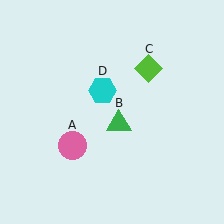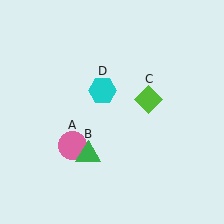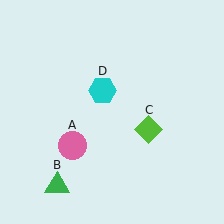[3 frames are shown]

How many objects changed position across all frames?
2 objects changed position: green triangle (object B), lime diamond (object C).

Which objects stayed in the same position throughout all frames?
Pink circle (object A) and cyan hexagon (object D) remained stationary.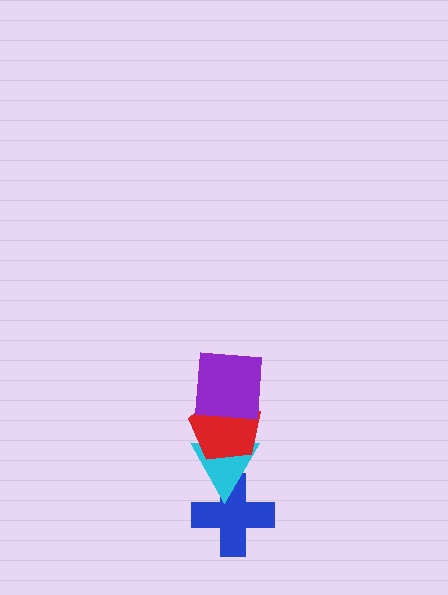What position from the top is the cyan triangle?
The cyan triangle is 3rd from the top.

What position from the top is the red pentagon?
The red pentagon is 2nd from the top.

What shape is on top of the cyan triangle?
The red pentagon is on top of the cyan triangle.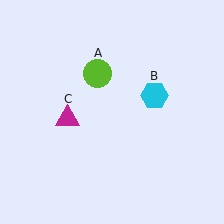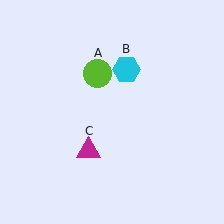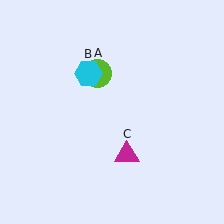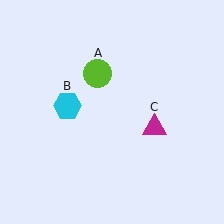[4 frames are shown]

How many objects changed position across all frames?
2 objects changed position: cyan hexagon (object B), magenta triangle (object C).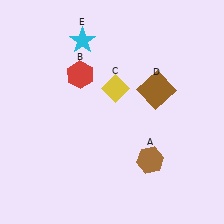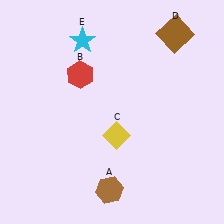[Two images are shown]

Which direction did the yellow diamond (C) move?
The yellow diamond (C) moved down.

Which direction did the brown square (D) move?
The brown square (D) moved up.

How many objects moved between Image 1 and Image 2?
3 objects moved between the two images.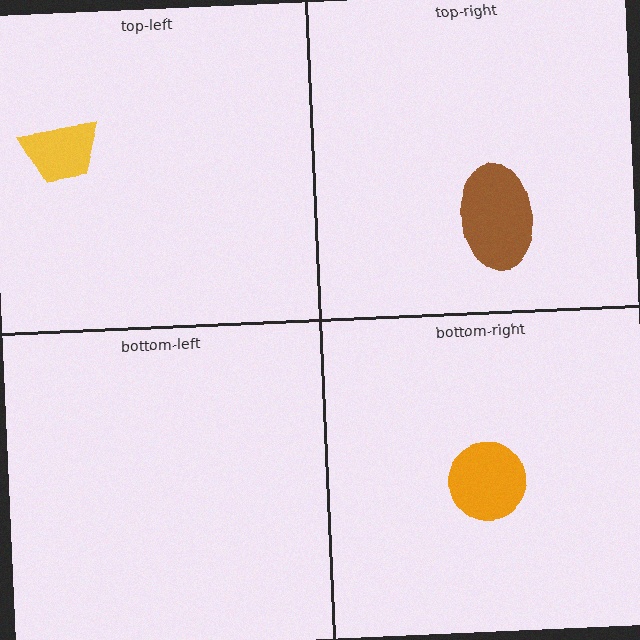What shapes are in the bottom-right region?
The orange circle.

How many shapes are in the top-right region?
1.